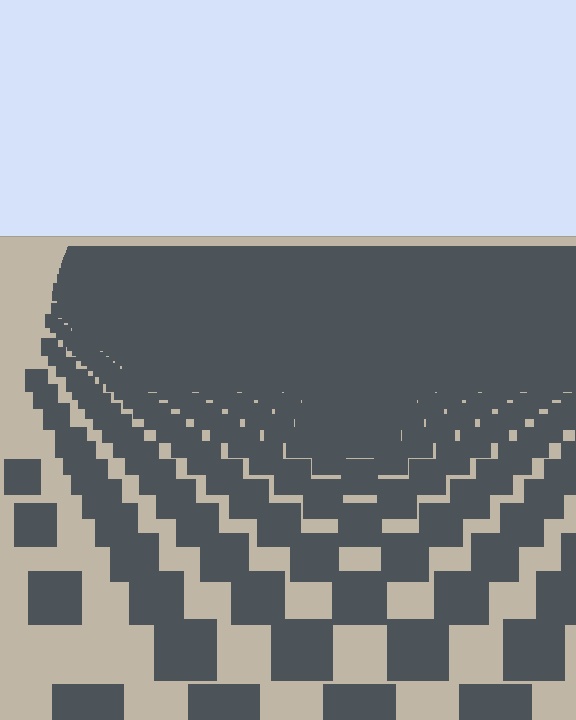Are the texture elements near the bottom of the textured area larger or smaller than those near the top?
Larger. Near the bottom, elements are closer to the viewer and appear at a bigger on-screen size.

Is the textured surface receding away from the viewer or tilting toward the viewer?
The surface is receding away from the viewer. Texture elements get smaller and denser toward the top.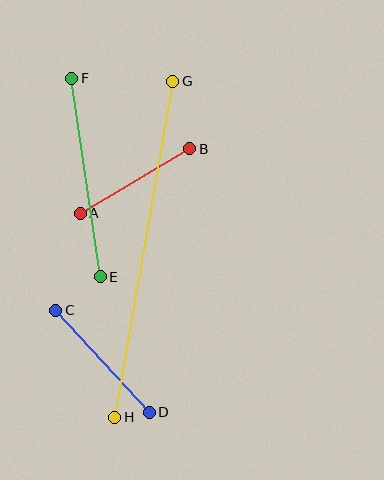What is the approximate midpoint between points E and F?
The midpoint is at approximately (86, 178) pixels.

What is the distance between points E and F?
The distance is approximately 200 pixels.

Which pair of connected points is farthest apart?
Points G and H are farthest apart.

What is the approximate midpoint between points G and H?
The midpoint is at approximately (144, 249) pixels.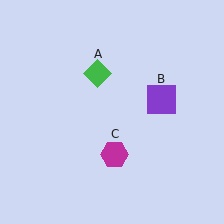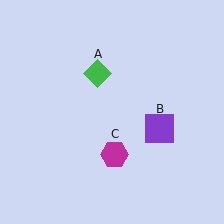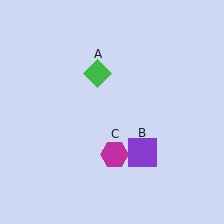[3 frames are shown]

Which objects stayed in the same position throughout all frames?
Green diamond (object A) and magenta hexagon (object C) remained stationary.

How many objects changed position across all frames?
1 object changed position: purple square (object B).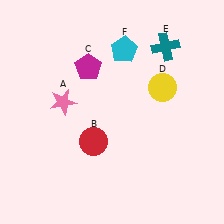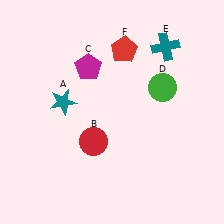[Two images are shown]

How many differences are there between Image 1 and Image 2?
There are 3 differences between the two images.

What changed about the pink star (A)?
In Image 1, A is pink. In Image 2, it changed to teal.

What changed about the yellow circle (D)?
In Image 1, D is yellow. In Image 2, it changed to green.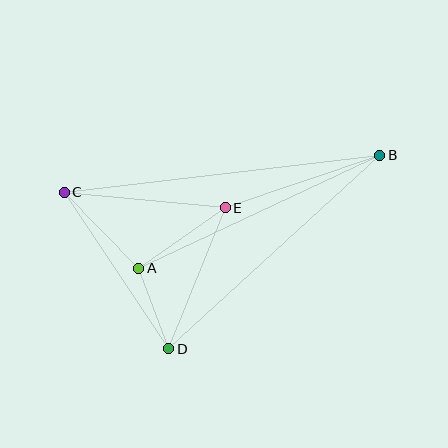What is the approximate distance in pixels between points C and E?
The distance between C and E is approximately 162 pixels.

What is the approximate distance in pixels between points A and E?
The distance between A and E is approximately 105 pixels.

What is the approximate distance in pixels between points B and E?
The distance between B and E is approximately 163 pixels.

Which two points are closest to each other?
Points A and D are closest to each other.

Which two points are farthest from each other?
Points B and C are farthest from each other.